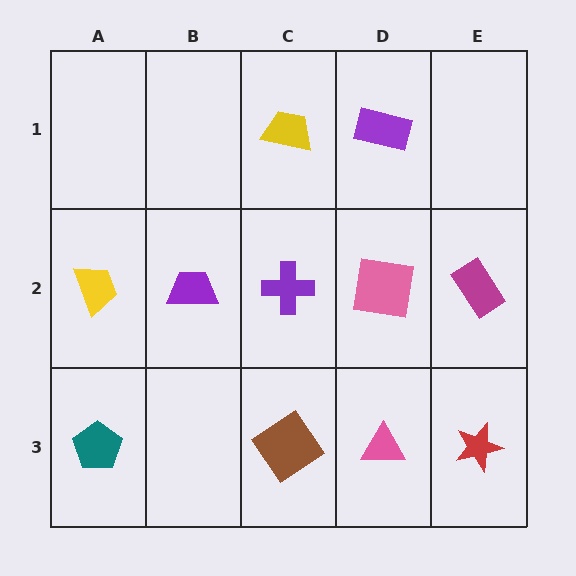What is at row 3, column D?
A pink triangle.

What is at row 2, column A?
A yellow trapezoid.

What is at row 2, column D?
A pink square.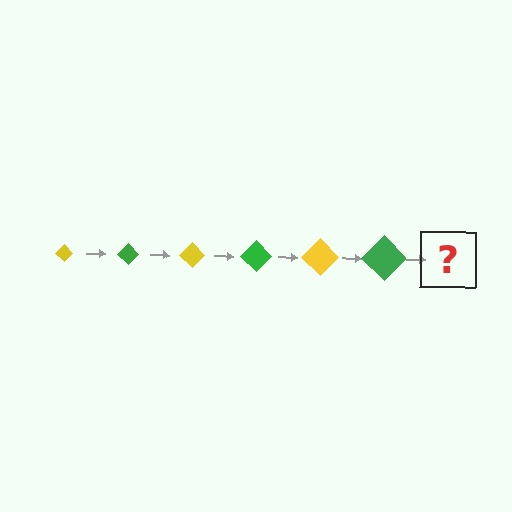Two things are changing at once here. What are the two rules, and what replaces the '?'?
The two rules are that the diamond grows larger each step and the color cycles through yellow and green. The '?' should be a yellow diamond, larger than the previous one.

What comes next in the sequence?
The next element should be a yellow diamond, larger than the previous one.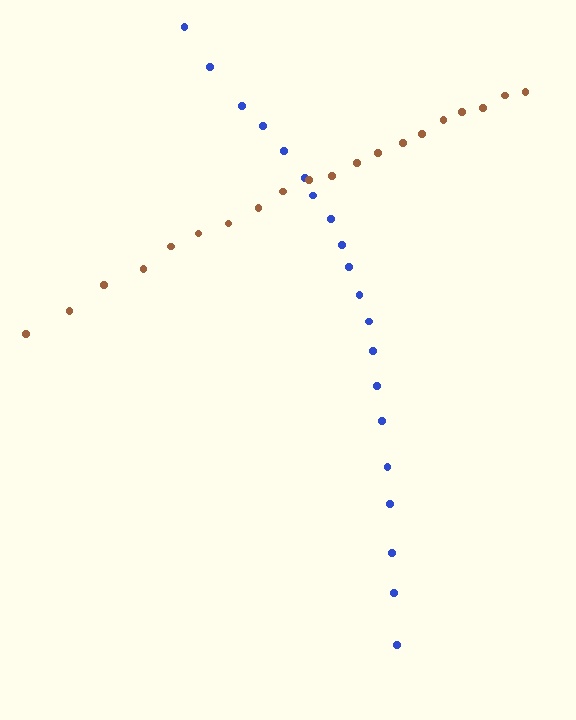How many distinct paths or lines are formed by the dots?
There are 2 distinct paths.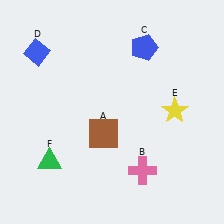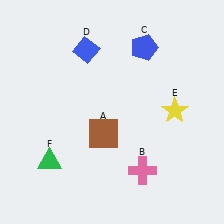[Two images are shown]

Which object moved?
The blue diamond (D) moved right.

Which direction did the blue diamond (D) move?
The blue diamond (D) moved right.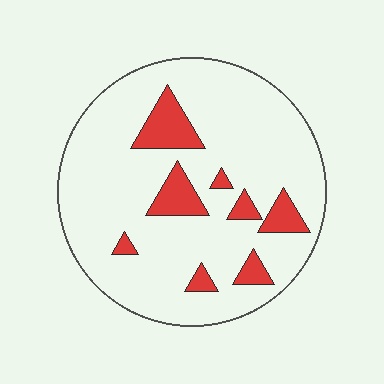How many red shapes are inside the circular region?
8.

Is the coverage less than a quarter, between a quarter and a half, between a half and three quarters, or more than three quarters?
Less than a quarter.